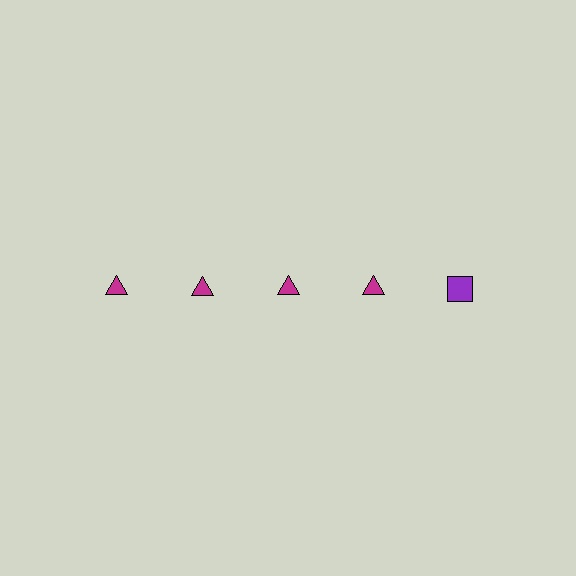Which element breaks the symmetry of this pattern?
The purple square in the top row, rightmost column breaks the symmetry. All other shapes are magenta triangles.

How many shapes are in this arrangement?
There are 5 shapes arranged in a grid pattern.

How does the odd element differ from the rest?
It differs in both color (purple instead of magenta) and shape (square instead of triangle).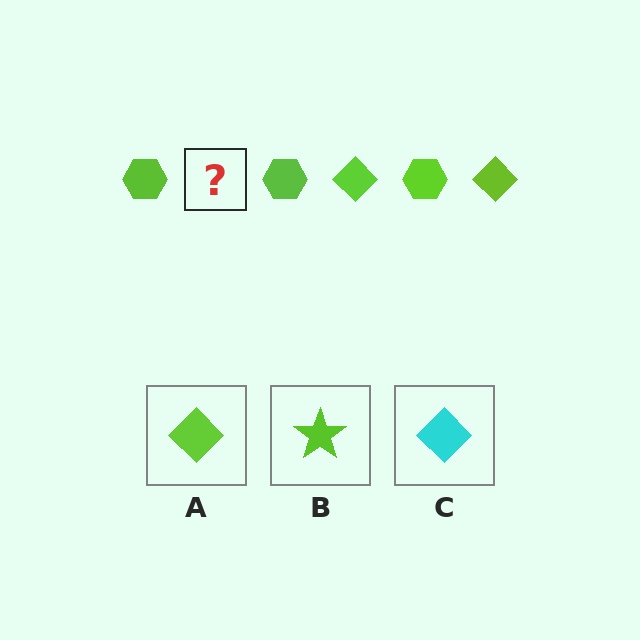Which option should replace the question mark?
Option A.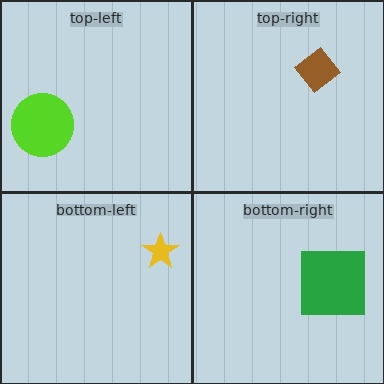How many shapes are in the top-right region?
1.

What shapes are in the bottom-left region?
The yellow star.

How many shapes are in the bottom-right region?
1.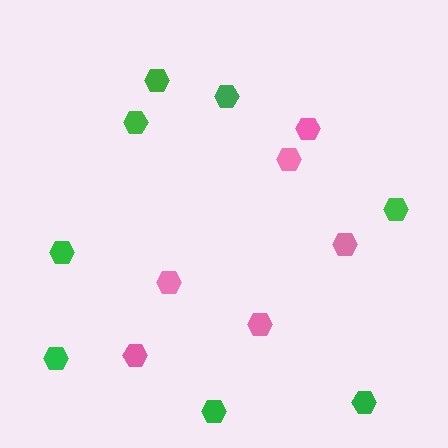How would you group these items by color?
There are 2 groups: one group of green hexagons (8) and one group of pink hexagons (6).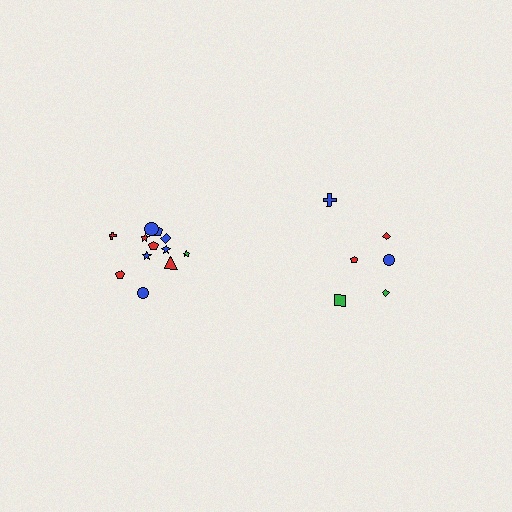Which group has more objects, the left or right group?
The left group.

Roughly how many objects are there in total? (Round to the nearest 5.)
Roughly 20 objects in total.